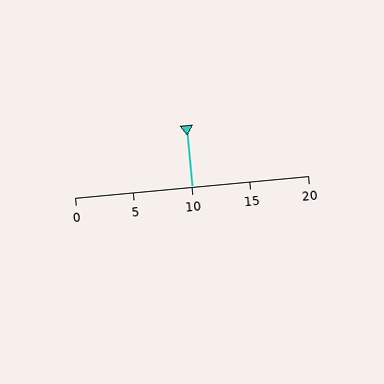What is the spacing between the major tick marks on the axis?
The major ticks are spaced 5 apart.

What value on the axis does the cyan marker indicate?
The marker indicates approximately 10.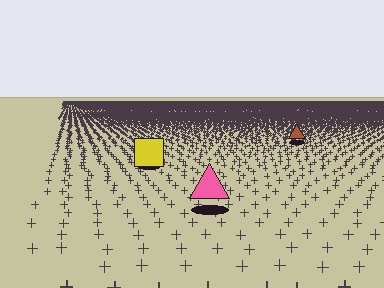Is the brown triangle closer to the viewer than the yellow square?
No. The yellow square is closer — you can tell from the texture gradient: the ground texture is coarser near it.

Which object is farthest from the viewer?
The brown triangle is farthest from the viewer. It appears smaller and the ground texture around it is denser.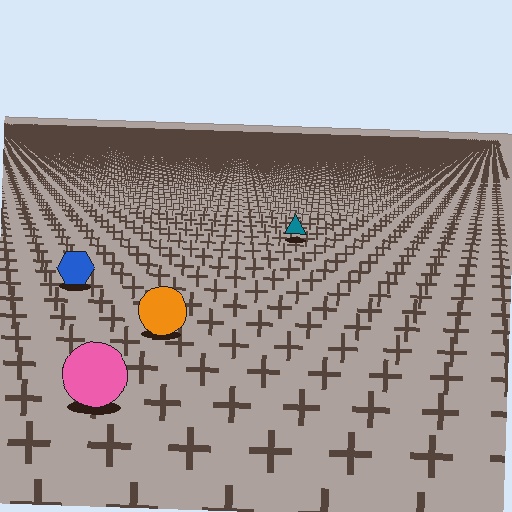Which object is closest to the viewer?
The pink circle is closest. The texture marks near it are larger and more spread out.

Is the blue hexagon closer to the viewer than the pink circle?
No. The pink circle is closer — you can tell from the texture gradient: the ground texture is coarser near it.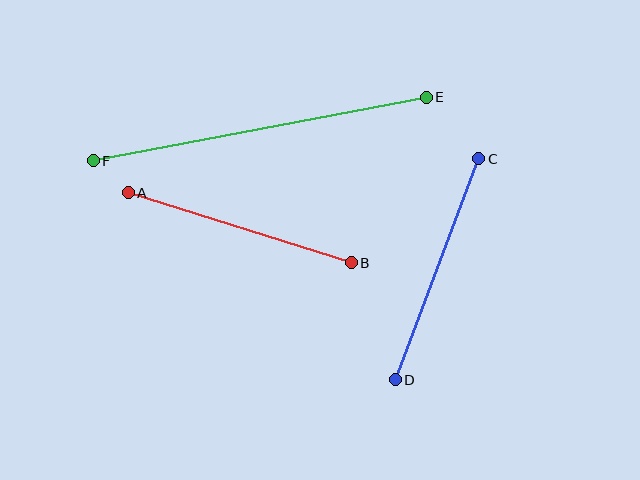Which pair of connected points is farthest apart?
Points E and F are farthest apart.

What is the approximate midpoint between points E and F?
The midpoint is at approximately (260, 129) pixels.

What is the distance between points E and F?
The distance is approximately 339 pixels.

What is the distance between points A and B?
The distance is approximately 234 pixels.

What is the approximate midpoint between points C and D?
The midpoint is at approximately (437, 269) pixels.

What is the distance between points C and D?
The distance is approximately 236 pixels.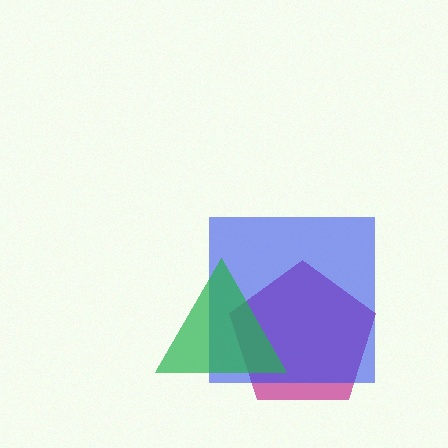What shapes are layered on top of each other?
The layered shapes are: a magenta pentagon, a blue square, a green triangle.